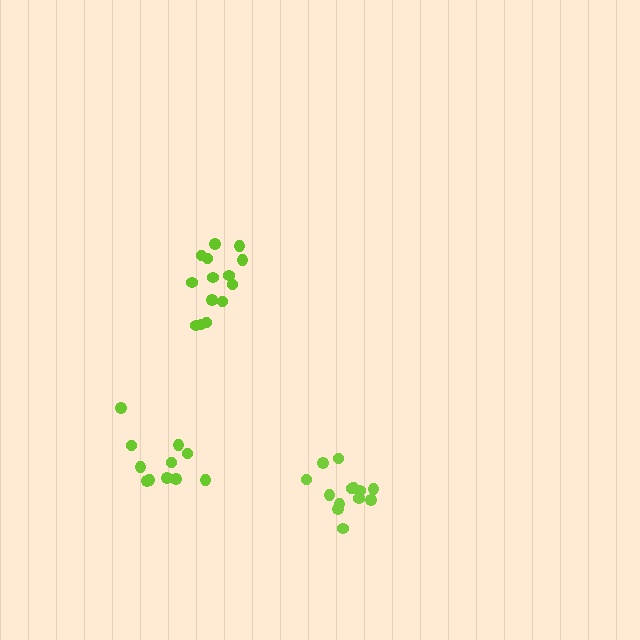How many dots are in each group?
Group 1: 13 dots, Group 2: 14 dots, Group 3: 11 dots (38 total).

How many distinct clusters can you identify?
There are 3 distinct clusters.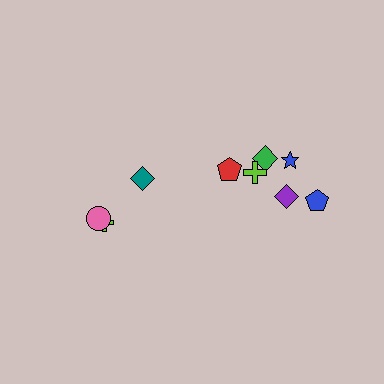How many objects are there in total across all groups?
There are 10 objects.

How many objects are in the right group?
There are 6 objects.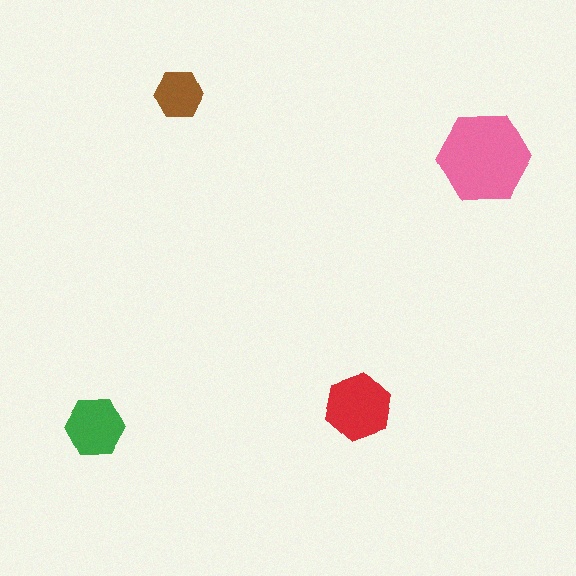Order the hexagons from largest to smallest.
the pink one, the red one, the green one, the brown one.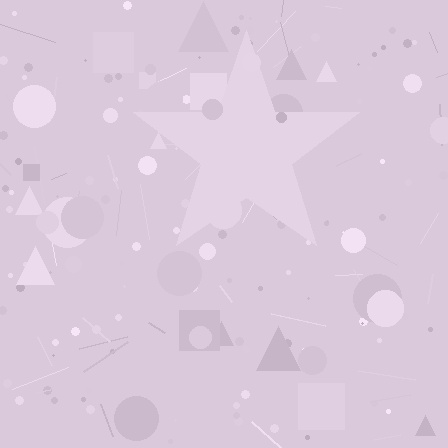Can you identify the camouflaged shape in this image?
The camouflaged shape is a star.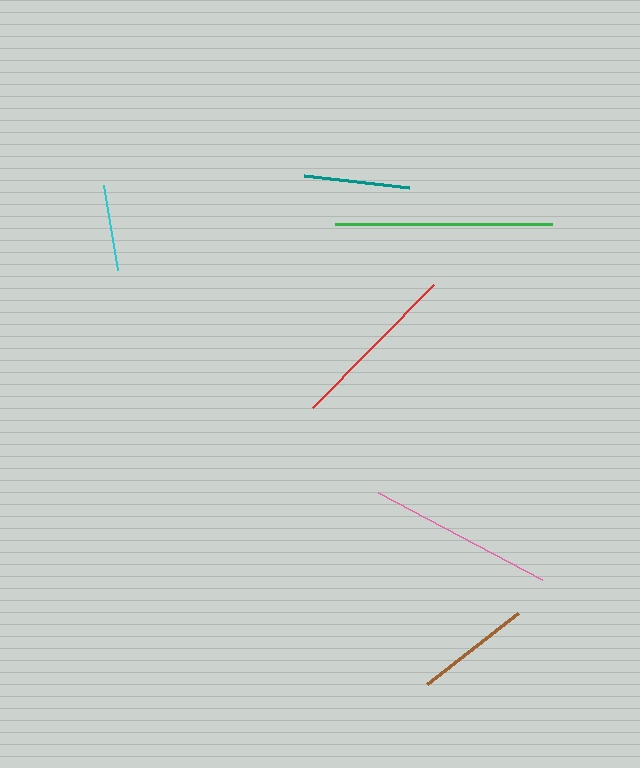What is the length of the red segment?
The red segment is approximately 173 pixels long.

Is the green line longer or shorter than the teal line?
The green line is longer than the teal line.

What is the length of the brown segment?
The brown segment is approximately 114 pixels long.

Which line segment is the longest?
The green line is the longest at approximately 217 pixels.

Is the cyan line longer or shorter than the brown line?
The brown line is longer than the cyan line.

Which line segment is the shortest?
The cyan line is the shortest at approximately 86 pixels.